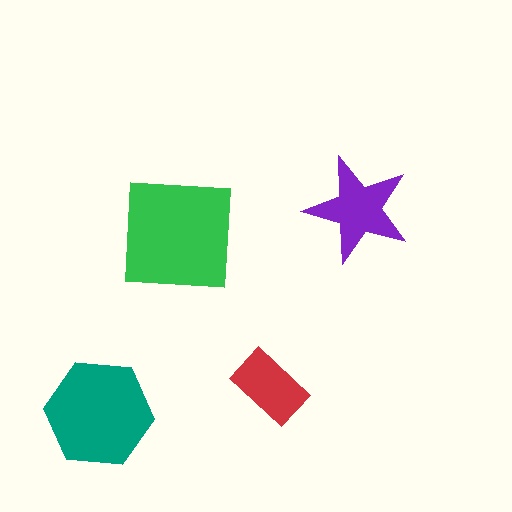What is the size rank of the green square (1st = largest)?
1st.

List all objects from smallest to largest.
The red rectangle, the purple star, the teal hexagon, the green square.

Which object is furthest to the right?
The purple star is rightmost.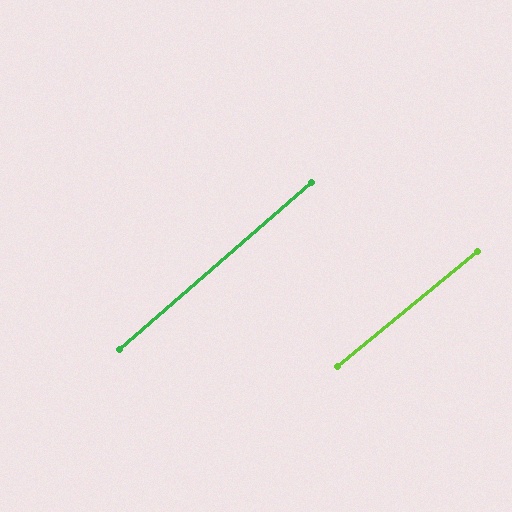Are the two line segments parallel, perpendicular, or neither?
Parallel — their directions differ by only 1.6°.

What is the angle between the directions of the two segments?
Approximately 2 degrees.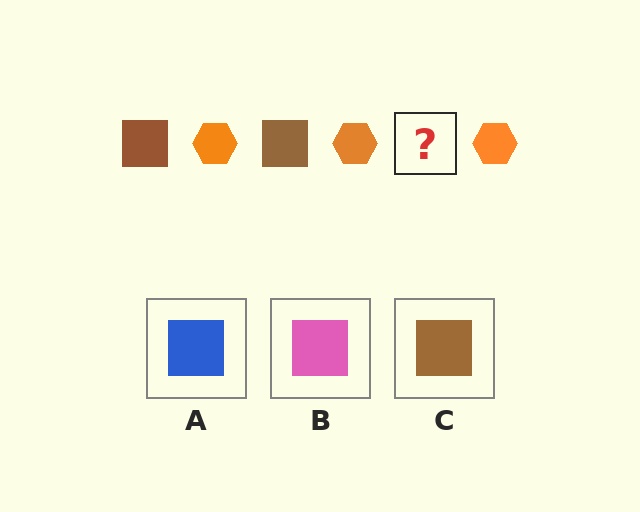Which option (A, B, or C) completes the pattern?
C.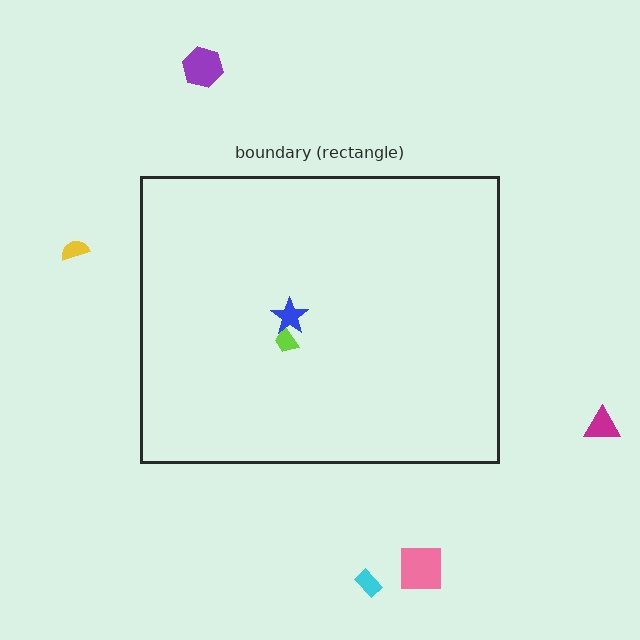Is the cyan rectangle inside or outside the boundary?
Outside.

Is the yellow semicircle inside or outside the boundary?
Outside.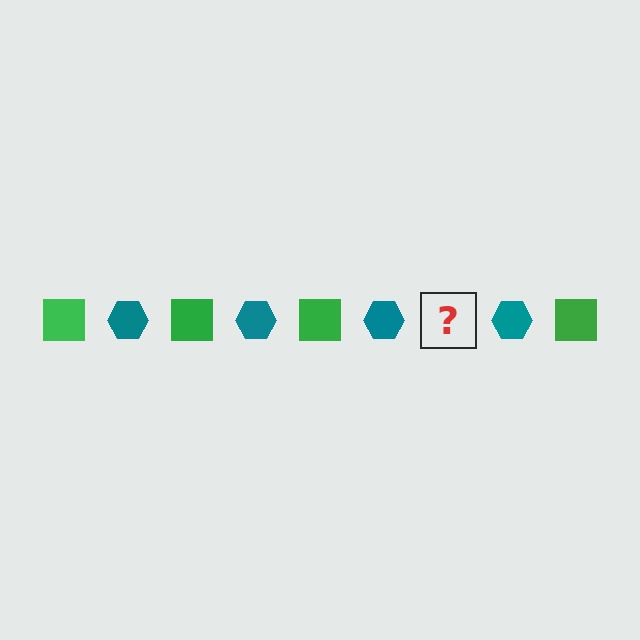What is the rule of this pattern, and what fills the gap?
The rule is that the pattern alternates between green square and teal hexagon. The gap should be filled with a green square.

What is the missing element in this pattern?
The missing element is a green square.